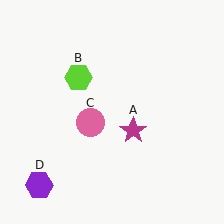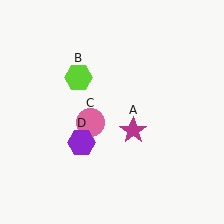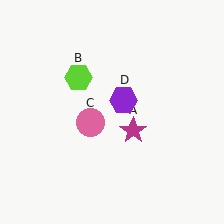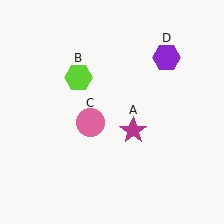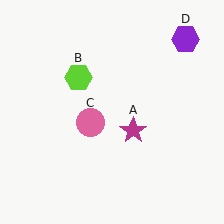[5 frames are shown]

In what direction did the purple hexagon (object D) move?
The purple hexagon (object D) moved up and to the right.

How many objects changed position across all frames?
1 object changed position: purple hexagon (object D).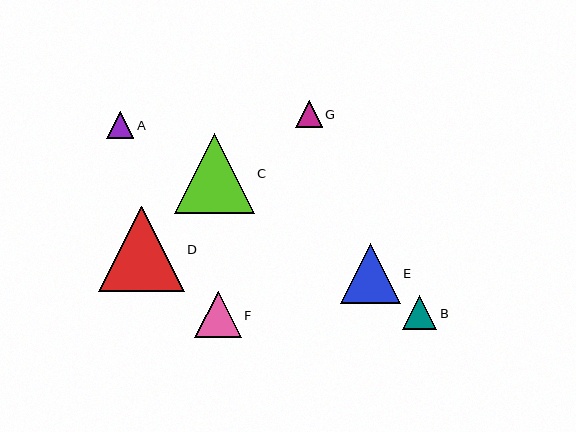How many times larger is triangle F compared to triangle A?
Triangle F is approximately 1.7 times the size of triangle A.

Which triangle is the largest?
Triangle D is the largest with a size of approximately 86 pixels.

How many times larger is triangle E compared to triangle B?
Triangle E is approximately 1.8 times the size of triangle B.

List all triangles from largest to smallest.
From largest to smallest: D, C, E, F, B, A, G.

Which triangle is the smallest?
Triangle G is the smallest with a size of approximately 27 pixels.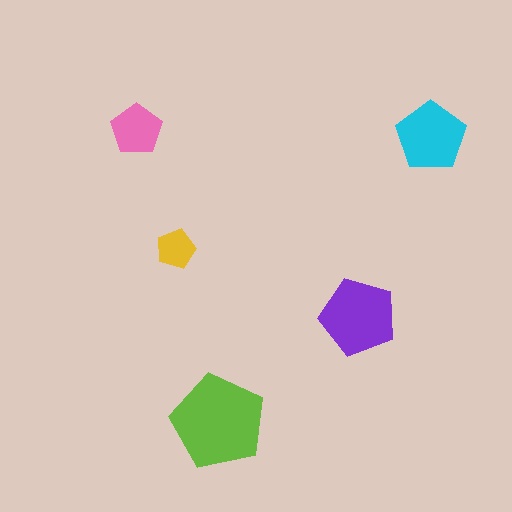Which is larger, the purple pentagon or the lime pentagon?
The lime one.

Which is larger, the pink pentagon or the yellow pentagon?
The pink one.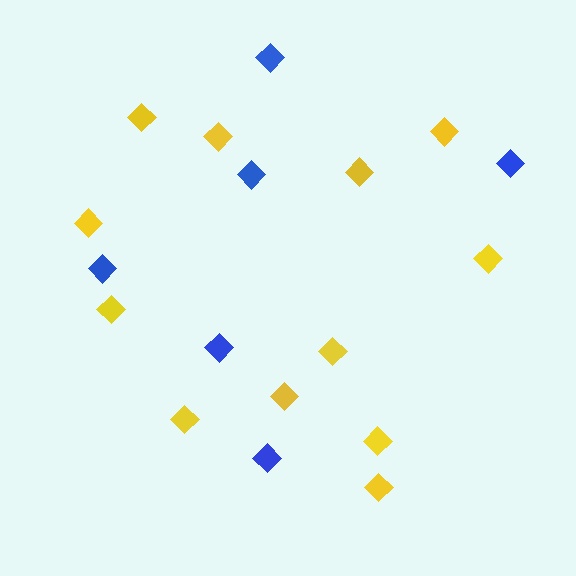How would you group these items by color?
There are 2 groups: one group of blue diamonds (6) and one group of yellow diamonds (12).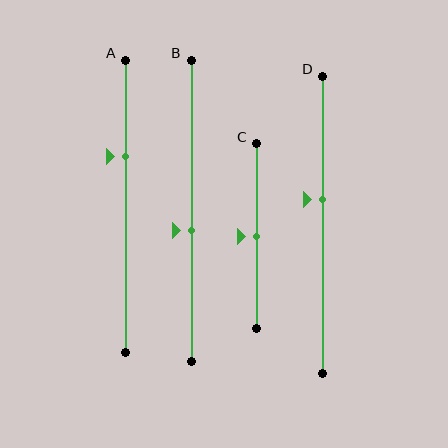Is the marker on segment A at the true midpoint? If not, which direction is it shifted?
No, the marker on segment A is shifted upward by about 17% of the segment length.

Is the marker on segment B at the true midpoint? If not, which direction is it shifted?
No, the marker on segment B is shifted downward by about 7% of the segment length.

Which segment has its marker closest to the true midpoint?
Segment C has its marker closest to the true midpoint.